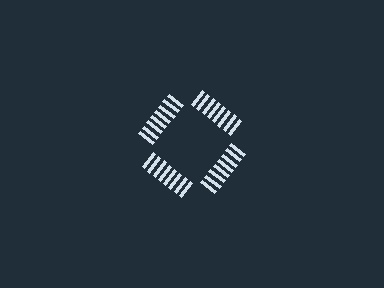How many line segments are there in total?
32 — 8 along each of the 4 edges.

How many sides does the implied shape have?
4 sides — the line-ends trace a square.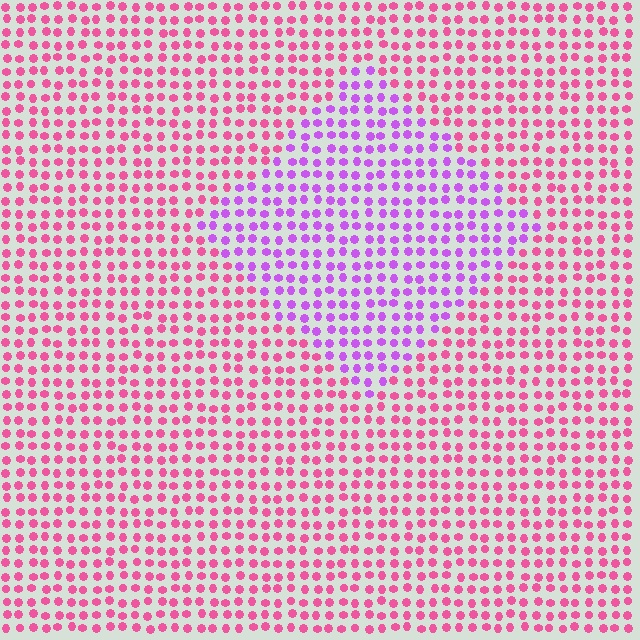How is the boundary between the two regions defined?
The boundary is defined purely by a slight shift in hue (about 46 degrees). Spacing, size, and orientation are identical on both sides.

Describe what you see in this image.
The image is filled with small pink elements in a uniform arrangement. A diamond-shaped region is visible where the elements are tinted to a slightly different hue, forming a subtle color boundary.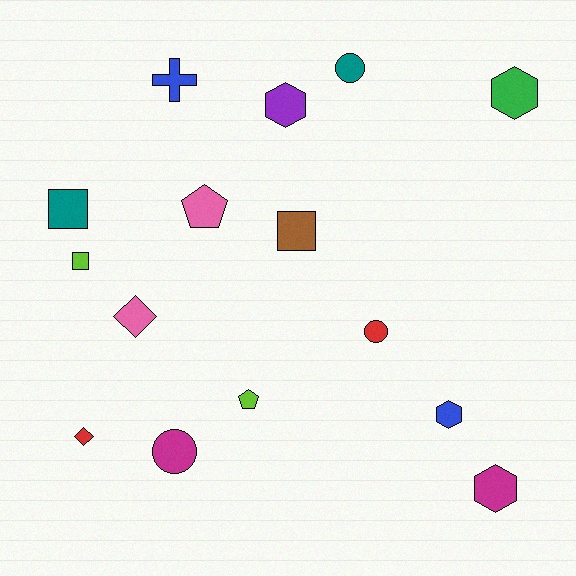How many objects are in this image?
There are 15 objects.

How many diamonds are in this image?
There are 2 diamonds.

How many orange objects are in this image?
There are no orange objects.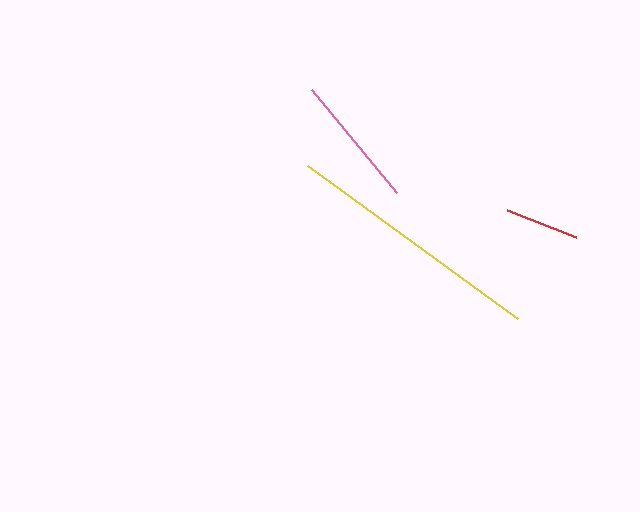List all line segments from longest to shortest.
From longest to shortest: yellow, pink, red.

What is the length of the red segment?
The red segment is approximately 74 pixels long.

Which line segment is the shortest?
The red line is the shortest at approximately 74 pixels.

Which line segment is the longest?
The yellow line is the longest at approximately 260 pixels.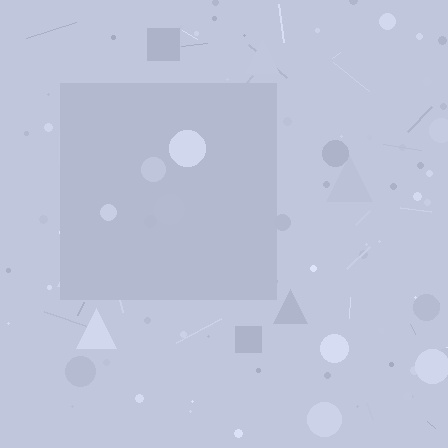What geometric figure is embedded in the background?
A square is embedded in the background.